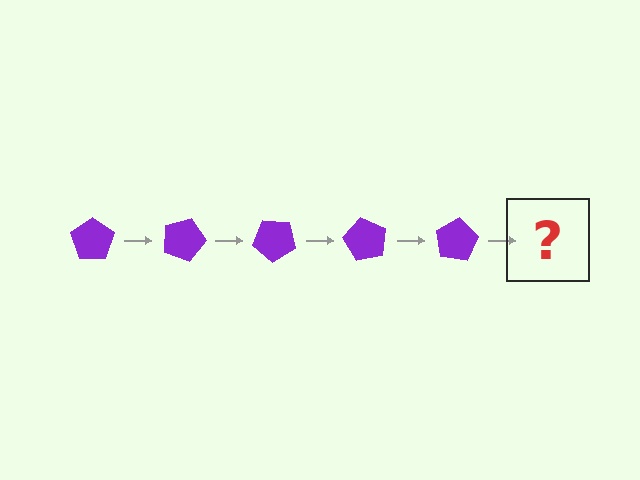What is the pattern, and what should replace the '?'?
The pattern is that the pentagon rotates 20 degrees each step. The '?' should be a purple pentagon rotated 100 degrees.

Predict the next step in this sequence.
The next step is a purple pentagon rotated 100 degrees.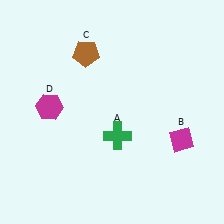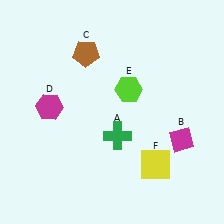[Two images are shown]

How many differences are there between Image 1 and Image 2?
There are 2 differences between the two images.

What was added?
A lime hexagon (E), a yellow square (F) were added in Image 2.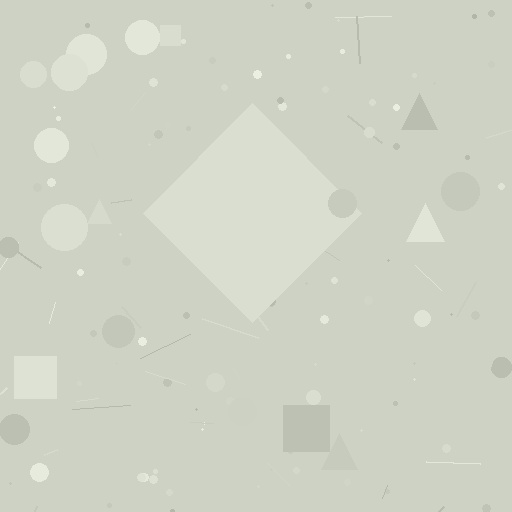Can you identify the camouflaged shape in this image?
The camouflaged shape is a diamond.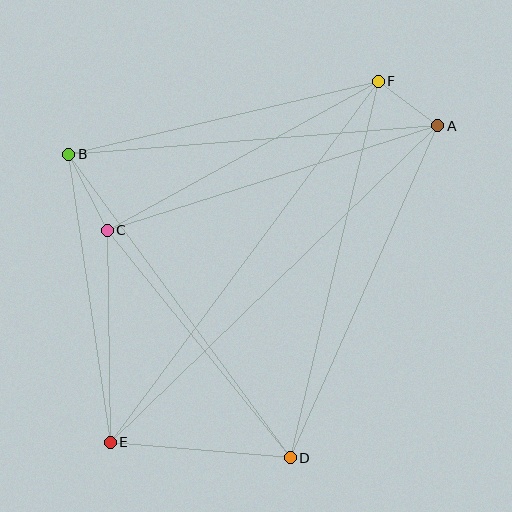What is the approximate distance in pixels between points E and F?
The distance between E and F is approximately 449 pixels.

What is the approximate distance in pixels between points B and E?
The distance between B and E is approximately 291 pixels.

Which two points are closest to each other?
Points A and F are closest to each other.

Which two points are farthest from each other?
Points A and E are farthest from each other.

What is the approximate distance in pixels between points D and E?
The distance between D and E is approximately 181 pixels.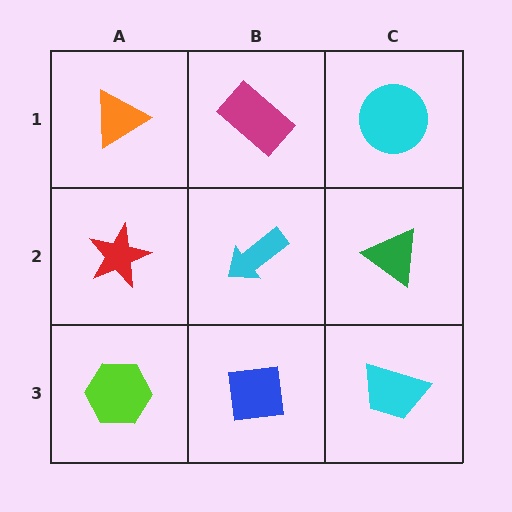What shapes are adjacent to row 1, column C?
A green triangle (row 2, column C), a magenta rectangle (row 1, column B).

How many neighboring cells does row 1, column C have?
2.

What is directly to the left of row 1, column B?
An orange triangle.